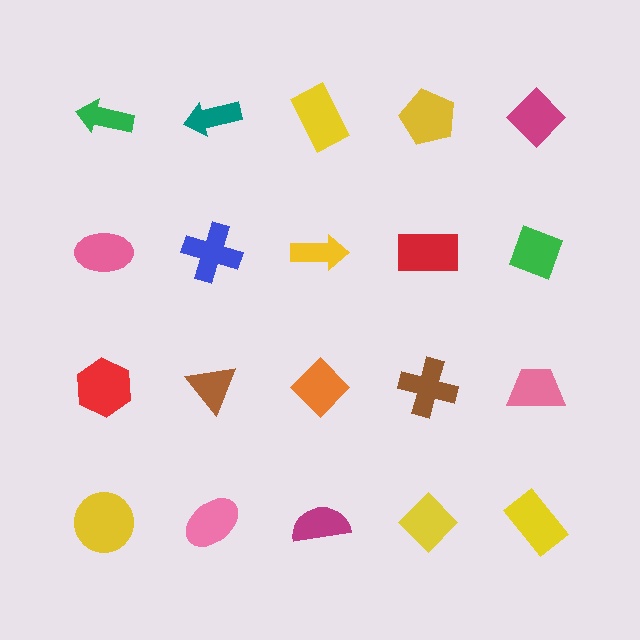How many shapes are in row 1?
5 shapes.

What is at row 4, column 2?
A pink ellipse.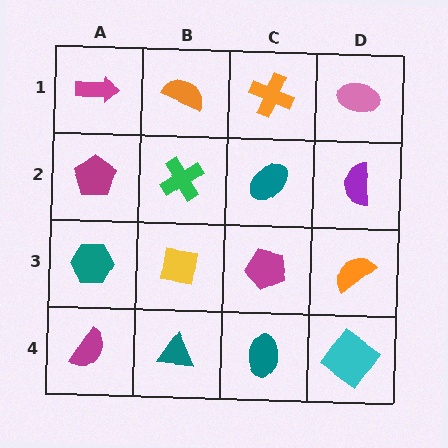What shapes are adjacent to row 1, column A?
A magenta pentagon (row 2, column A), an orange semicircle (row 1, column B).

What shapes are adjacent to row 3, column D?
A purple semicircle (row 2, column D), a cyan diamond (row 4, column D), a magenta pentagon (row 3, column C).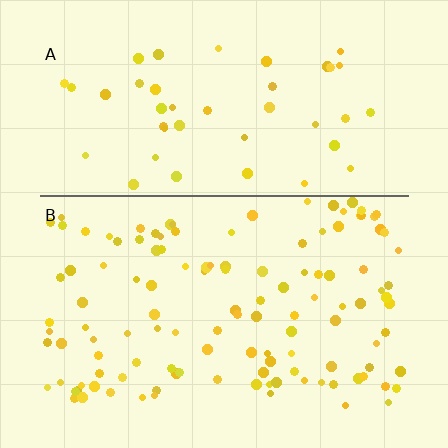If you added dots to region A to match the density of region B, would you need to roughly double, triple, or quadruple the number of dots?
Approximately triple.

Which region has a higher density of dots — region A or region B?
B (the bottom).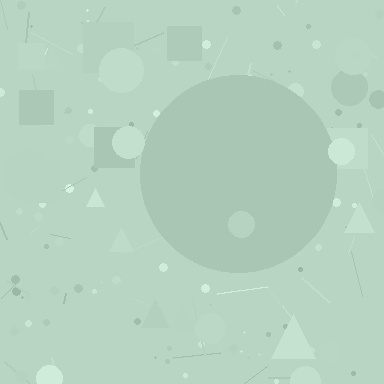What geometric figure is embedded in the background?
A circle is embedded in the background.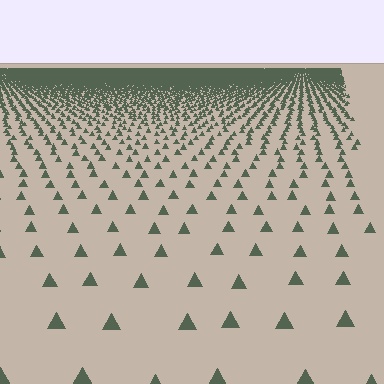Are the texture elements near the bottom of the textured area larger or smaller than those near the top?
Larger. Near the bottom, elements are closer to the viewer and appear at a bigger on-screen size.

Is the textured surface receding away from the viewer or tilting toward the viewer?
The surface is receding away from the viewer. Texture elements get smaller and denser toward the top.